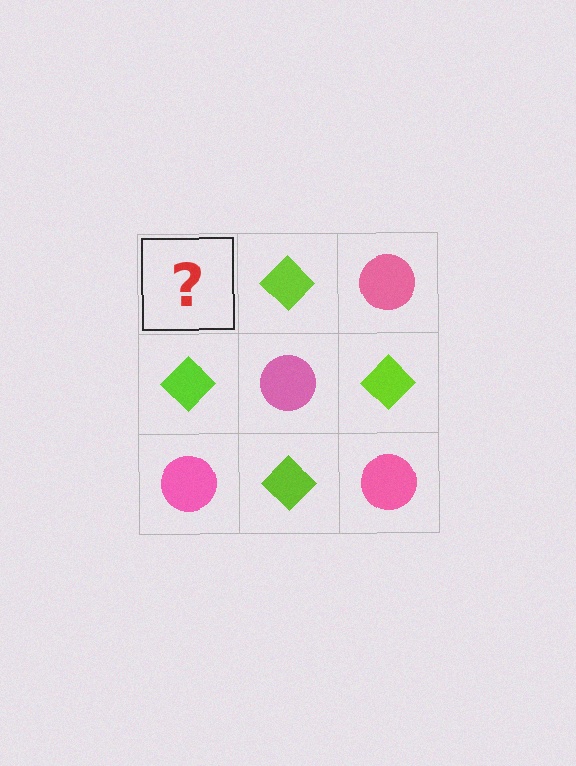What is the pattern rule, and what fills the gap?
The rule is that it alternates pink circle and lime diamond in a checkerboard pattern. The gap should be filled with a pink circle.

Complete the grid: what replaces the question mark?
The question mark should be replaced with a pink circle.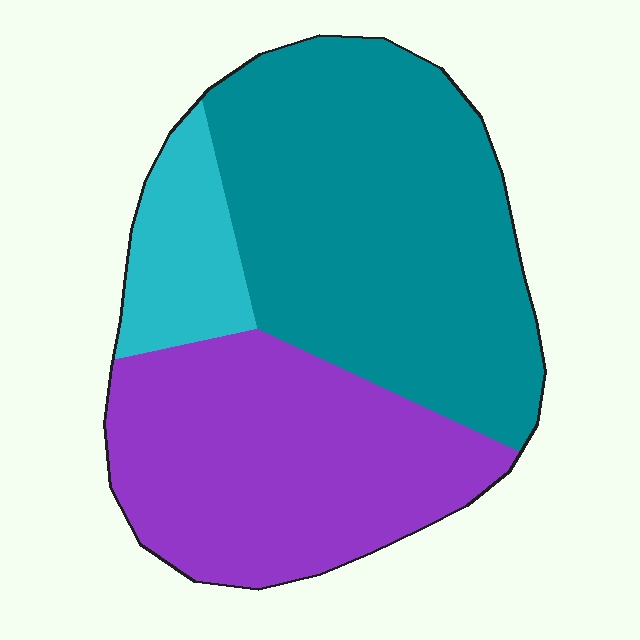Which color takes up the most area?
Teal, at roughly 50%.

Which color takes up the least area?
Cyan, at roughly 10%.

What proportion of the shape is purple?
Purple takes up about three eighths (3/8) of the shape.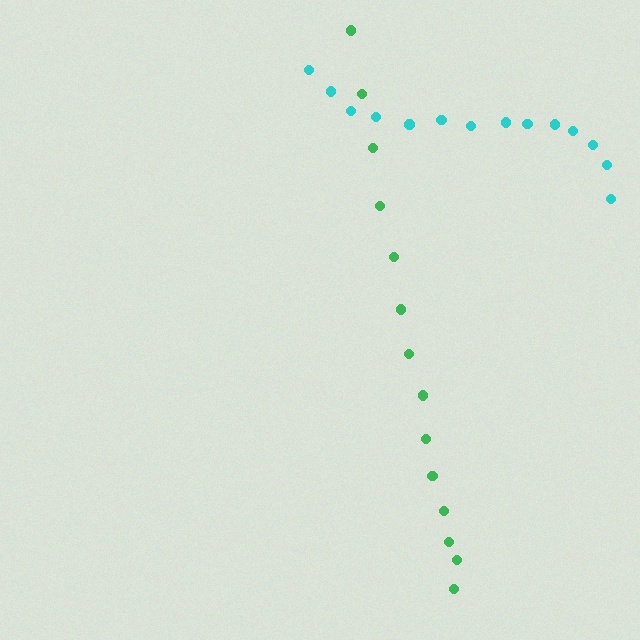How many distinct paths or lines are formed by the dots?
There are 2 distinct paths.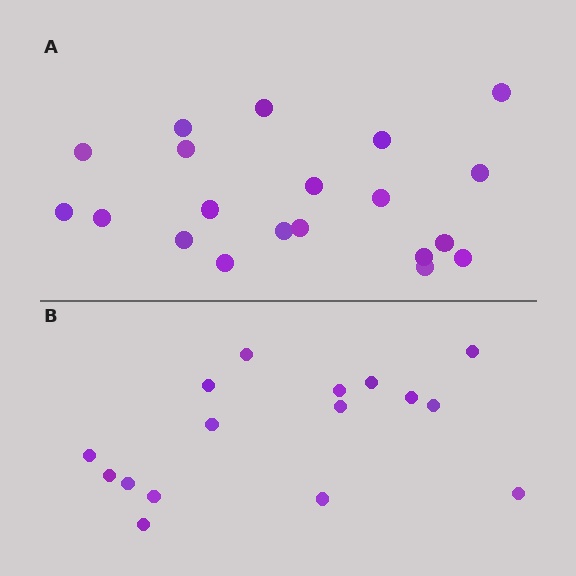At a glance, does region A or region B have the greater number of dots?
Region A (the top region) has more dots.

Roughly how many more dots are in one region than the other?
Region A has about 4 more dots than region B.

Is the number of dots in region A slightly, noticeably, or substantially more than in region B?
Region A has noticeably more, but not dramatically so. The ratio is roughly 1.2 to 1.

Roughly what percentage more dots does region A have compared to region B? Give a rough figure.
About 25% more.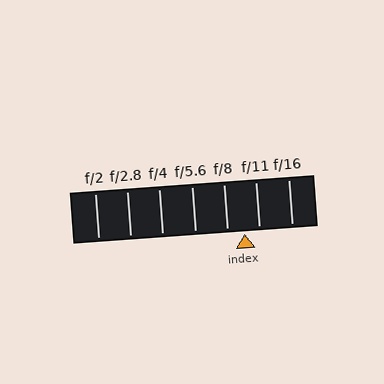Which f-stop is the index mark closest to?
The index mark is closest to f/11.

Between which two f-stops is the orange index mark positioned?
The index mark is between f/8 and f/11.